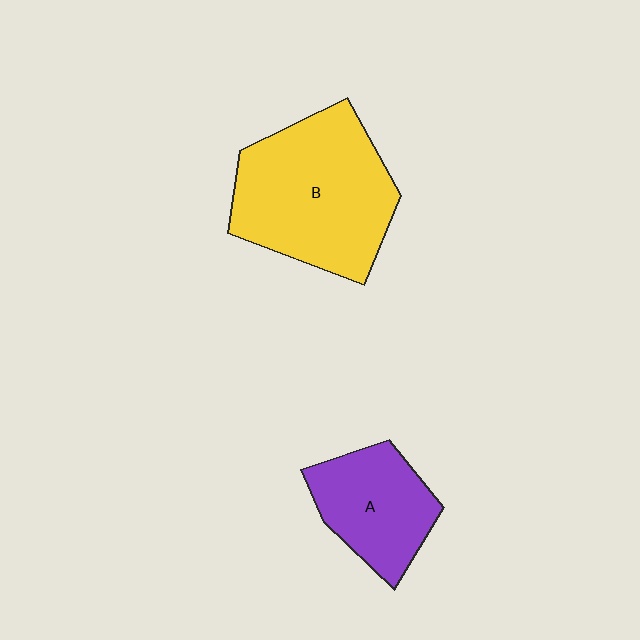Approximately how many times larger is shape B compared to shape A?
Approximately 1.8 times.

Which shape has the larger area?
Shape B (yellow).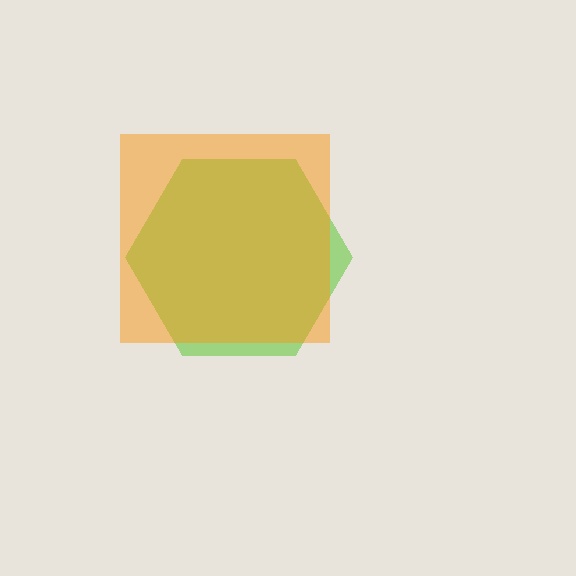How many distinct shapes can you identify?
There are 2 distinct shapes: a lime hexagon, an orange square.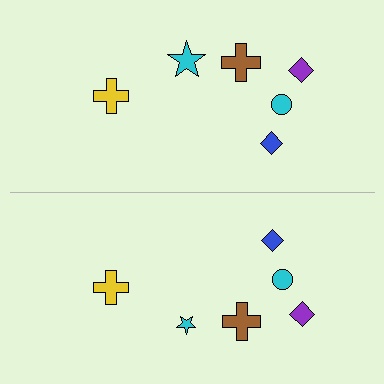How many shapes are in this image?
There are 12 shapes in this image.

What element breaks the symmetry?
The cyan star on the bottom side has a different size than its mirror counterpart.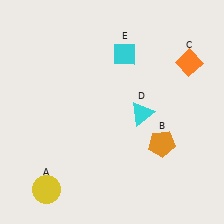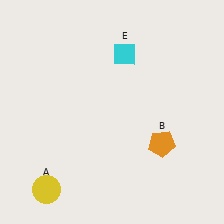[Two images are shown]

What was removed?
The cyan triangle (D), the orange diamond (C) were removed in Image 2.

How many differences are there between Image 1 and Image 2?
There are 2 differences between the two images.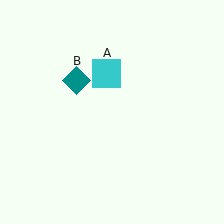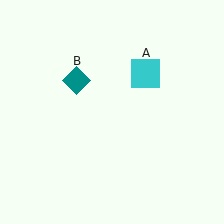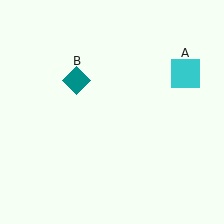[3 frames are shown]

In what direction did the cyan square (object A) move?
The cyan square (object A) moved right.